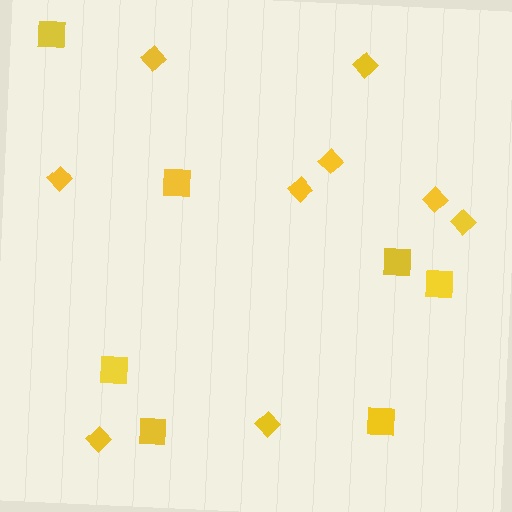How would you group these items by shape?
There are 2 groups: one group of diamonds (9) and one group of squares (7).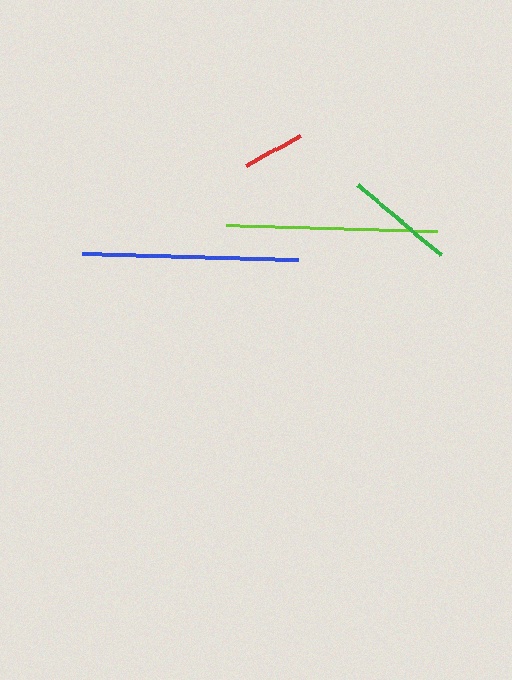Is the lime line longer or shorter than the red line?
The lime line is longer than the red line.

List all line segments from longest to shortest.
From longest to shortest: blue, lime, green, red.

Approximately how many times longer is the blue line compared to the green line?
The blue line is approximately 2.0 times the length of the green line.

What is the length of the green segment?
The green segment is approximately 108 pixels long.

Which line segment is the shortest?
The red line is the shortest at approximately 62 pixels.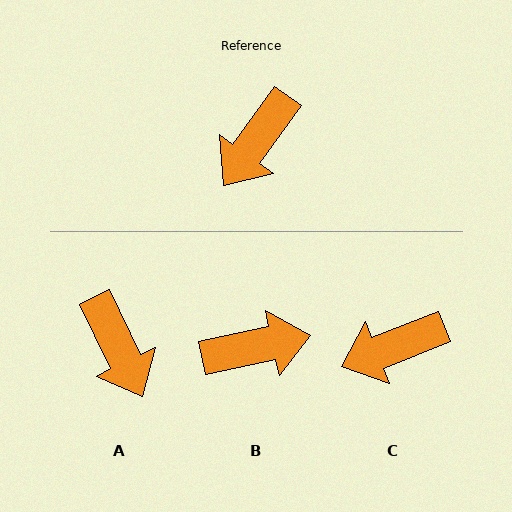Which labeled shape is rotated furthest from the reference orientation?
B, about 138 degrees away.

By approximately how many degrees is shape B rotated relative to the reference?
Approximately 138 degrees counter-clockwise.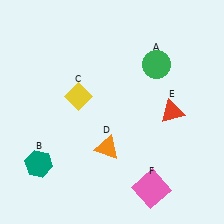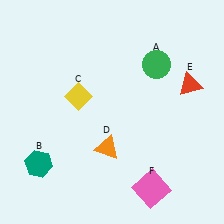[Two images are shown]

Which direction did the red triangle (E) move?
The red triangle (E) moved up.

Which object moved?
The red triangle (E) moved up.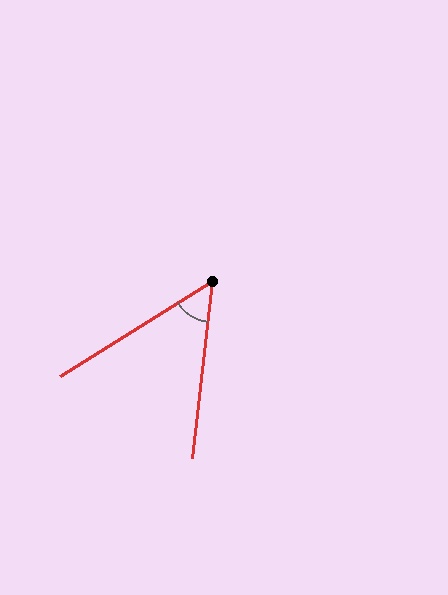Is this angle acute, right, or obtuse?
It is acute.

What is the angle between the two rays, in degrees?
Approximately 51 degrees.